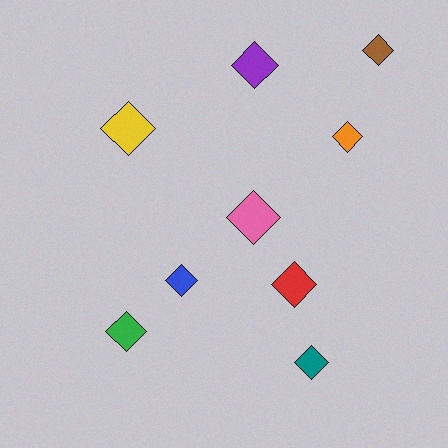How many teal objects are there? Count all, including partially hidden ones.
There is 1 teal object.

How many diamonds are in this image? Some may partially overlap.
There are 9 diamonds.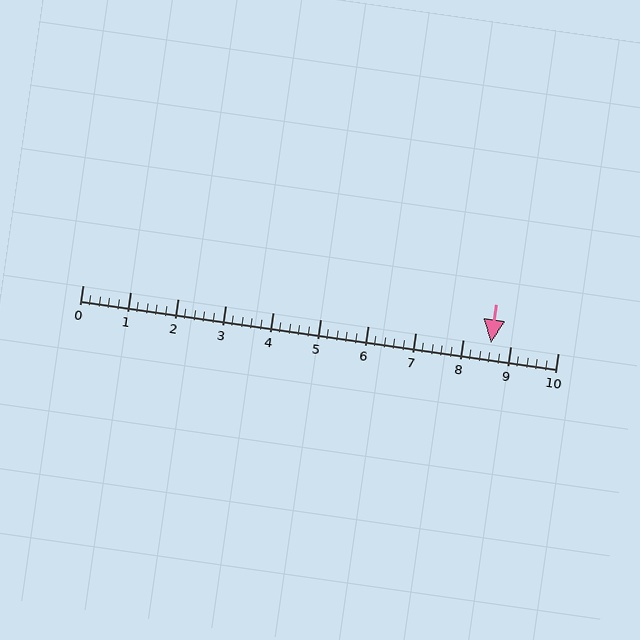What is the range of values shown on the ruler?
The ruler shows values from 0 to 10.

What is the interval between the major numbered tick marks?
The major tick marks are spaced 1 units apart.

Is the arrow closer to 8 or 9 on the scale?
The arrow is closer to 9.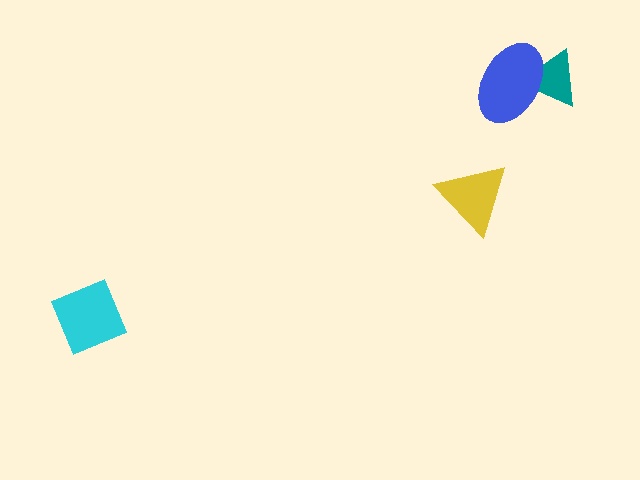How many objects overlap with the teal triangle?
1 object overlaps with the teal triangle.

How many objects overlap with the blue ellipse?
1 object overlaps with the blue ellipse.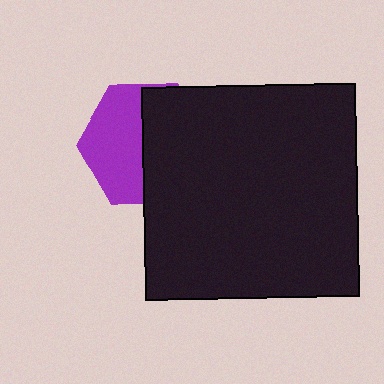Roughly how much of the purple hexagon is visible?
About half of it is visible (roughly 48%).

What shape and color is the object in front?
The object in front is a black square.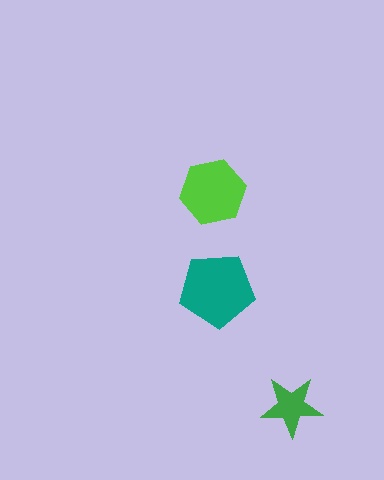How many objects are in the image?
There are 3 objects in the image.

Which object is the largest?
The teal pentagon.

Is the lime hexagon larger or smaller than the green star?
Larger.